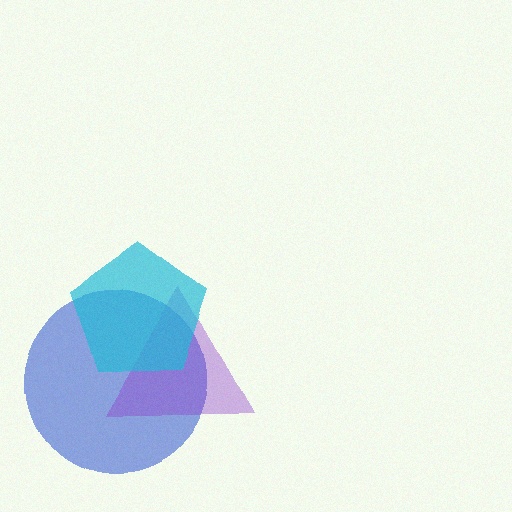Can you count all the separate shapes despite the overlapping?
Yes, there are 3 separate shapes.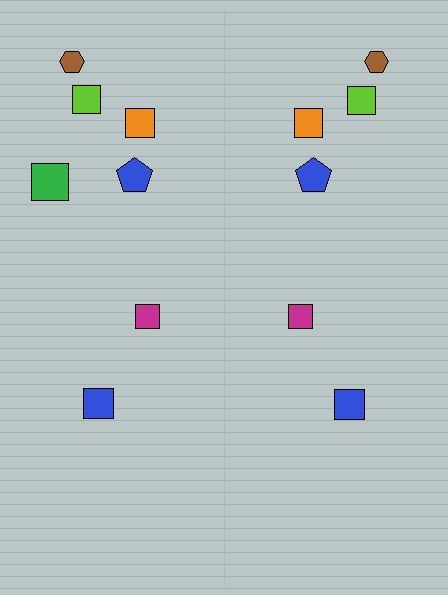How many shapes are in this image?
There are 13 shapes in this image.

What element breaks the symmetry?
A green square is missing from the right side.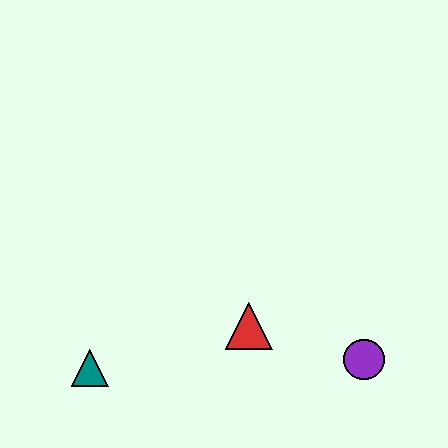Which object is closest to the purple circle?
The red triangle is closest to the purple circle.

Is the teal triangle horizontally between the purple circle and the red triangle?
No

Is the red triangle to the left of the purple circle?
Yes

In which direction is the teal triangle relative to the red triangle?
The teal triangle is to the left of the red triangle.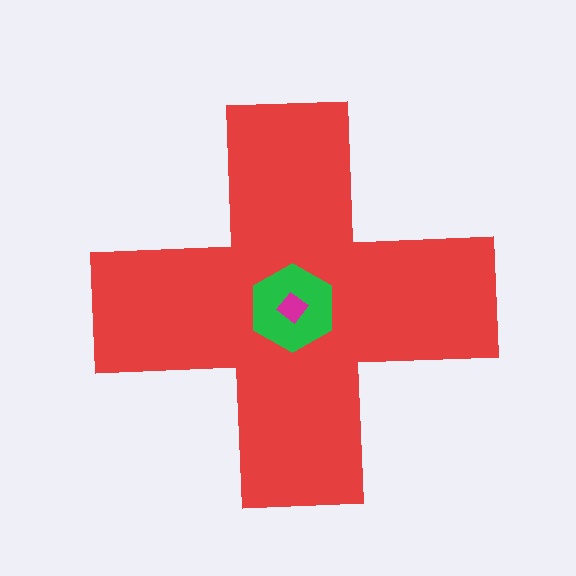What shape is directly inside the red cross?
The green hexagon.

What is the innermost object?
The magenta diamond.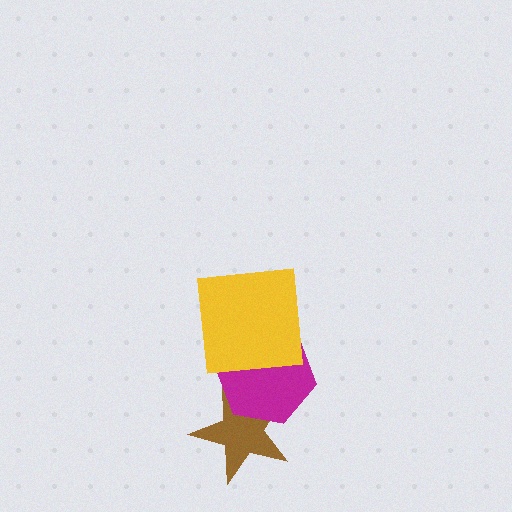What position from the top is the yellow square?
The yellow square is 1st from the top.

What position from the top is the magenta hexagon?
The magenta hexagon is 2nd from the top.